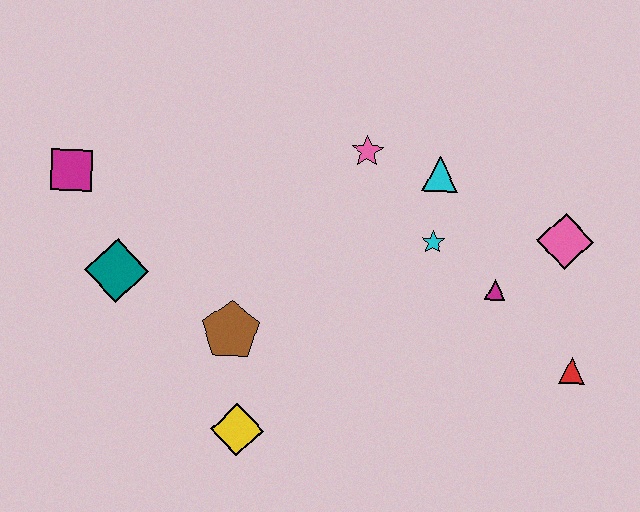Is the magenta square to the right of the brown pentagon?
No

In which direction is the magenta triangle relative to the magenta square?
The magenta triangle is to the right of the magenta square.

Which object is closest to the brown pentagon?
The yellow diamond is closest to the brown pentagon.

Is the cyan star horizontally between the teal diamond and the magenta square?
No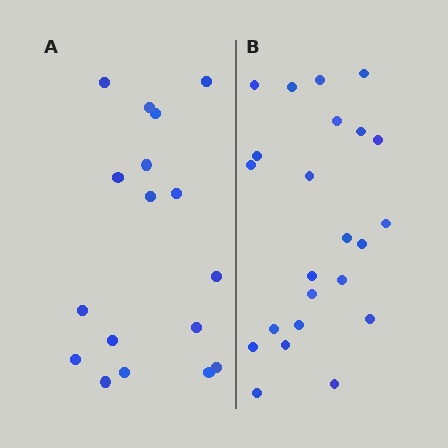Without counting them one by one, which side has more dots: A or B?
Region B (the right region) has more dots.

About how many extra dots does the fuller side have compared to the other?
Region B has about 6 more dots than region A.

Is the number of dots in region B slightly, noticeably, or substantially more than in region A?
Region B has noticeably more, but not dramatically so. The ratio is roughly 1.4 to 1.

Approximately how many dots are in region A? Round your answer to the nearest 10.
About 20 dots. (The exact count is 17, which rounds to 20.)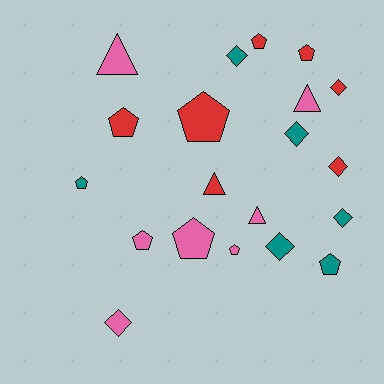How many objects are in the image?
There are 20 objects.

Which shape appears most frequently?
Pentagon, with 9 objects.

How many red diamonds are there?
There are 2 red diamonds.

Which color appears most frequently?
Red, with 7 objects.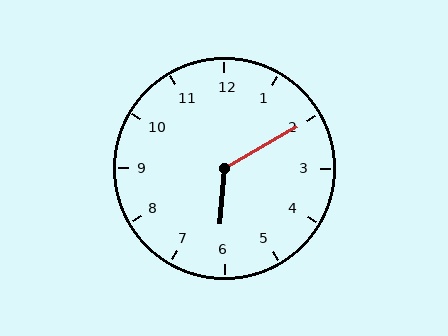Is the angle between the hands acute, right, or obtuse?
It is obtuse.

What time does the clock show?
6:10.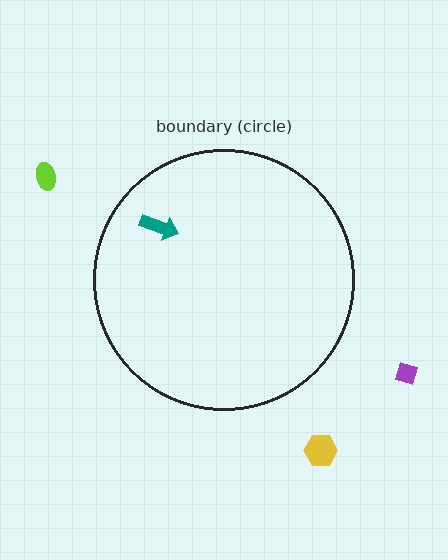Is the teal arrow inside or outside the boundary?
Inside.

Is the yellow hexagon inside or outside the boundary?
Outside.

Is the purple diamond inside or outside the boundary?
Outside.